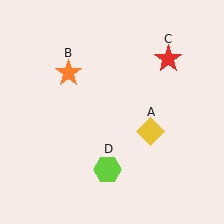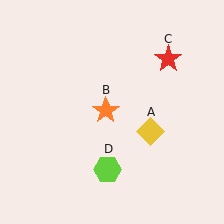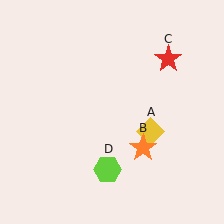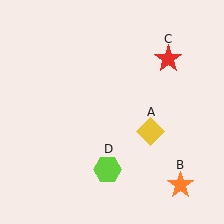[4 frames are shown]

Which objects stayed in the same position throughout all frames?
Yellow diamond (object A) and red star (object C) and lime hexagon (object D) remained stationary.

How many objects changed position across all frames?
1 object changed position: orange star (object B).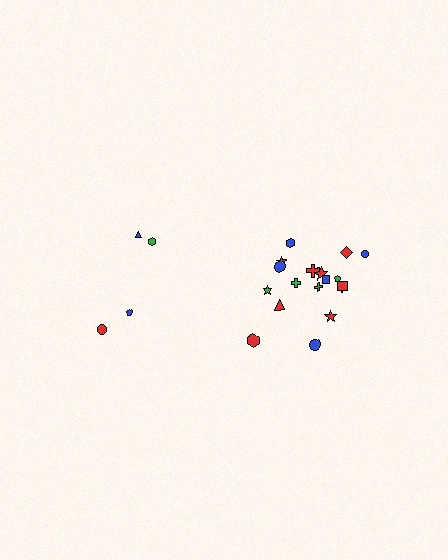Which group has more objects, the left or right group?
The right group.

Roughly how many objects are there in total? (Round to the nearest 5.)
Roughly 20 objects in total.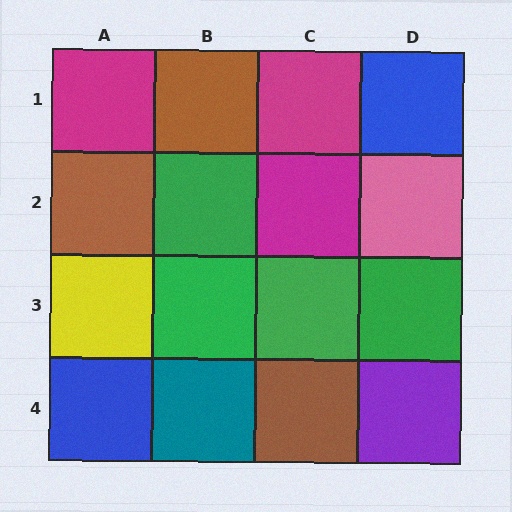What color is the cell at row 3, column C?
Green.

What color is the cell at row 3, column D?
Green.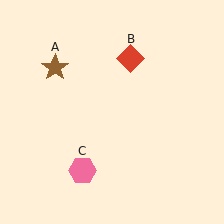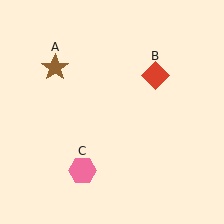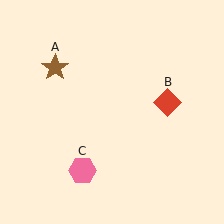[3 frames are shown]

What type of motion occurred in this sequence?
The red diamond (object B) rotated clockwise around the center of the scene.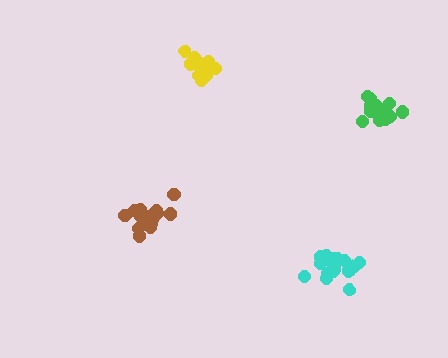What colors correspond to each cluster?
The clusters are colored: brown, yellow, cyan, green.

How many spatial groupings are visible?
There are 4 spatial groupings.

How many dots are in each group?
Group 1: 18 dots, Group 2: 15 dots, Group 3: 18 dots, Group 4: 18 dots (69 total).